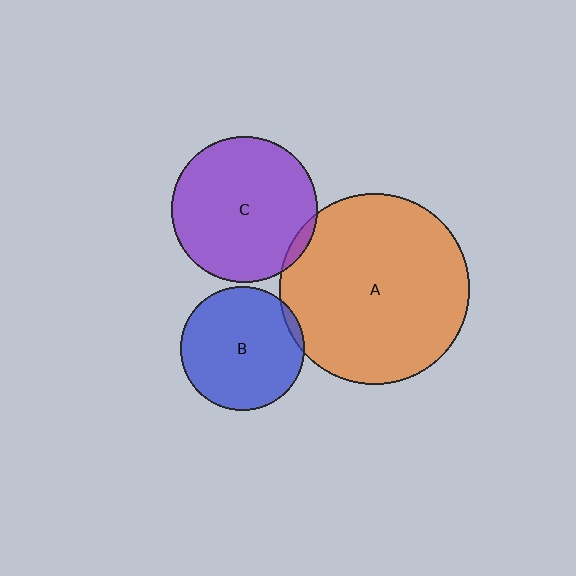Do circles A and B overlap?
Yes.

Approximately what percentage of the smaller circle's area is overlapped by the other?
Approximately 5%.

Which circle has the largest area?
Circle A (orange).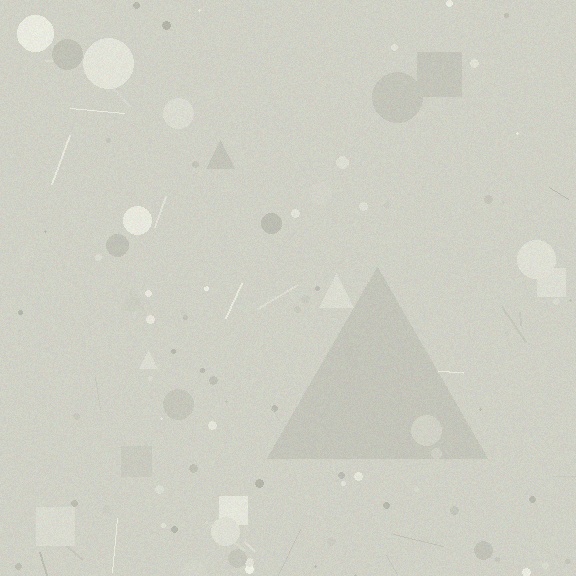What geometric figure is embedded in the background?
A triangle is embedded in the background.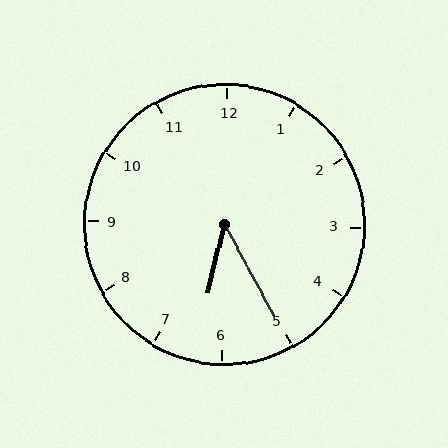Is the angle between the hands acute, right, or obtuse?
It is acute.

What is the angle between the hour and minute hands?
Approximately 42 degrees.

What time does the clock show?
6:25.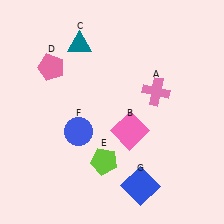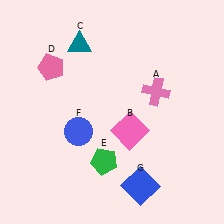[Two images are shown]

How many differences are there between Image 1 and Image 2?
There is 1 difference between the two images.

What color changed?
The pentagon (E) changed from lime in Image 1 to green in Image 2.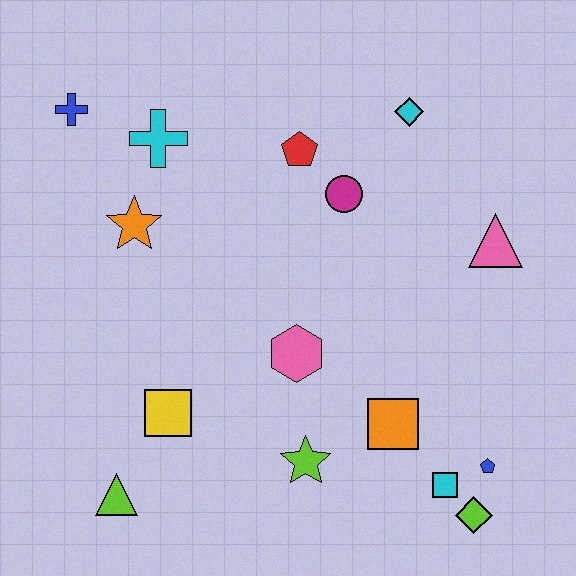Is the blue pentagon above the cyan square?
Yes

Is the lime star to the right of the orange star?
Yes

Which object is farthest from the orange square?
The blue cross is farthest from the orange square.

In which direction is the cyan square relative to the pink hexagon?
The cyan square is to the right of the pink hexagon.